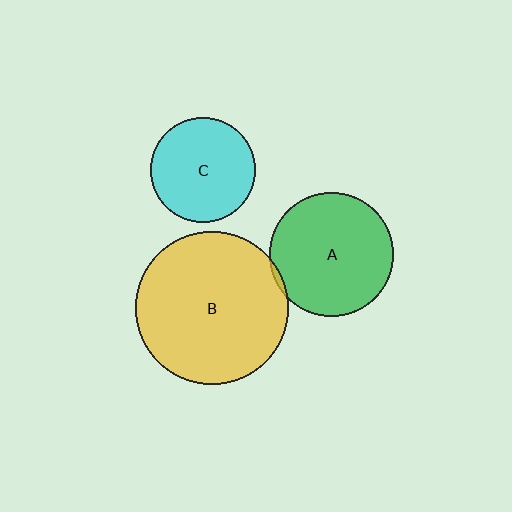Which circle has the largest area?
Circle B (yellow).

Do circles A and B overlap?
Yes.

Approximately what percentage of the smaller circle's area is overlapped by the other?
Approximately 5%.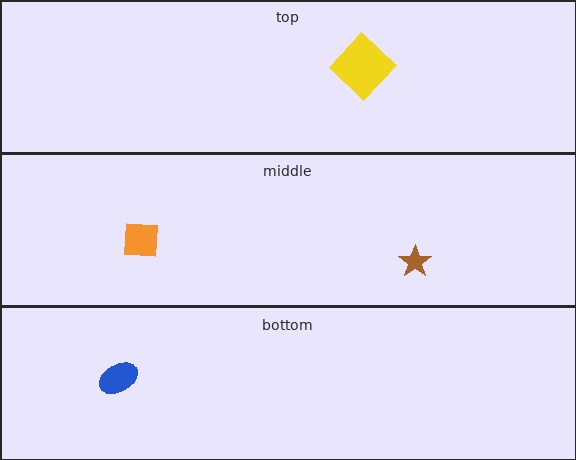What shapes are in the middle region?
The brown star, the orange square.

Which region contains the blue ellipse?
The bottom region.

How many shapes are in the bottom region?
1.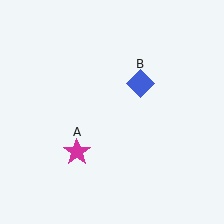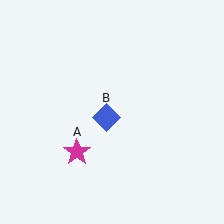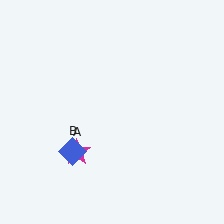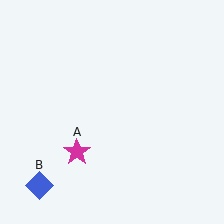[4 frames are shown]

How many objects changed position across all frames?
1 object changed position: blue diamond (object B).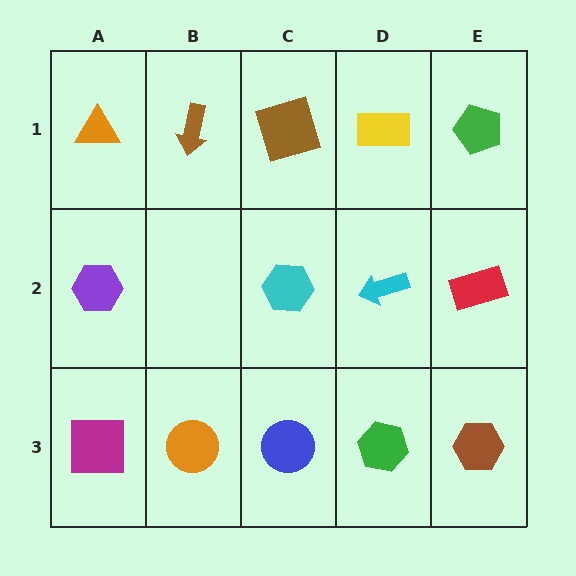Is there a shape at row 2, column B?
No, that cell is empty.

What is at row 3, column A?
A magenta square.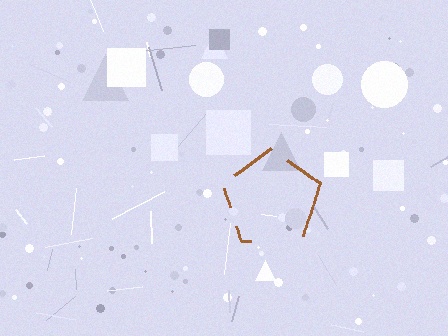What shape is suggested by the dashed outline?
The dashed outline suggests a pentagon.